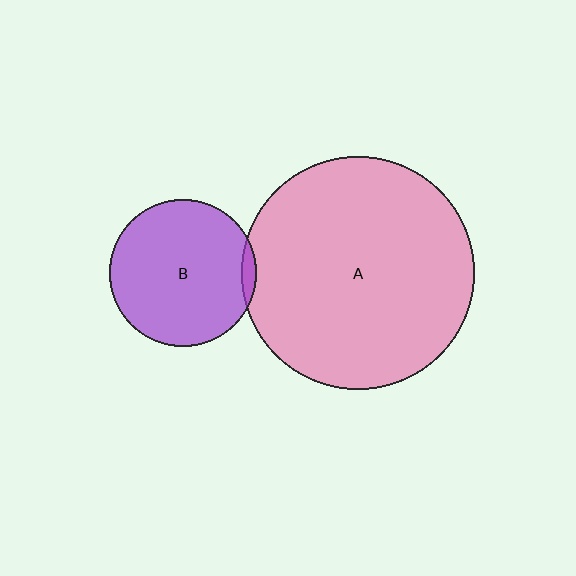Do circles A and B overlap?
Yes.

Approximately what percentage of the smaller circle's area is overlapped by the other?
Approximately 5%.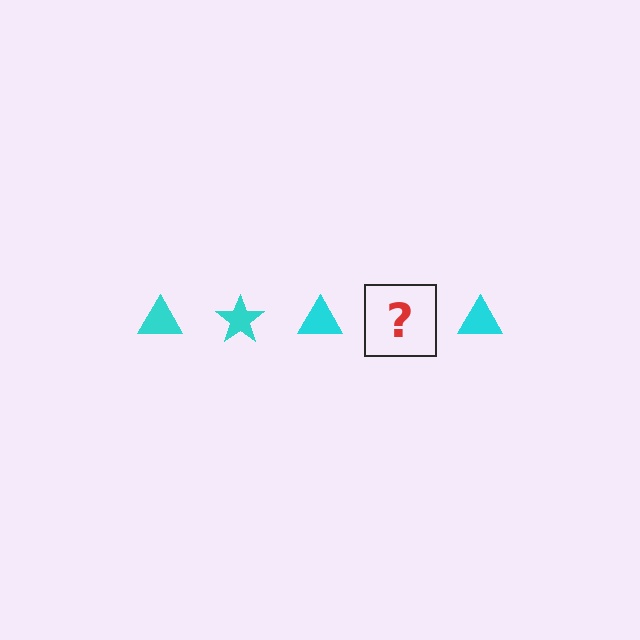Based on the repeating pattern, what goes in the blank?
The blank should be a cyan star.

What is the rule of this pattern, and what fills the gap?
The rule is that the pattern cycles through triangle, star shapes in cyan. The gap should be filled with a cyan star.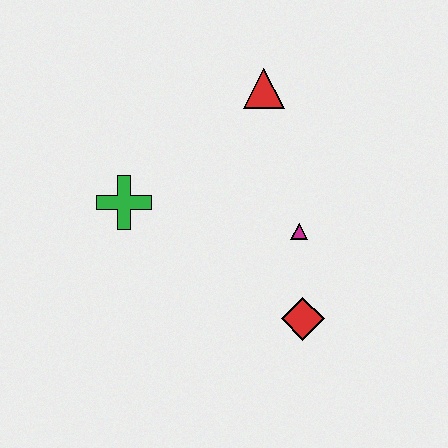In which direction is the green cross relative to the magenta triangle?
The green cross is to the left of the magenta triangle.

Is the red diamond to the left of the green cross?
No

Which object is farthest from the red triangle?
The red diamond is farthest from the red triangle.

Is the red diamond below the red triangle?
Yes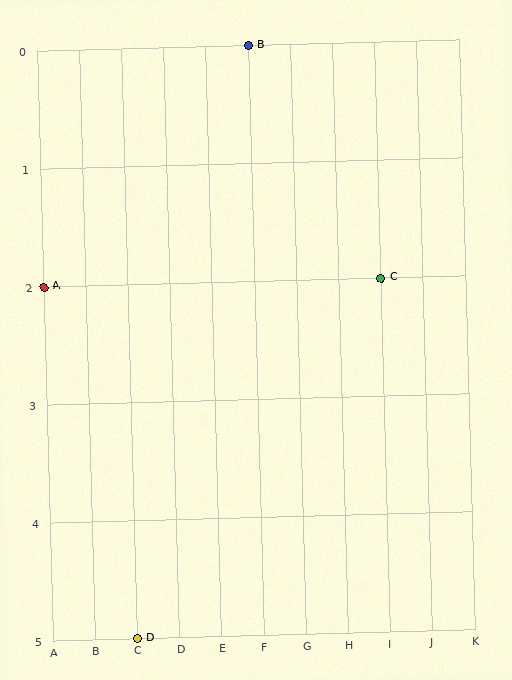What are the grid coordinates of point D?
Point D is at grid coordinates (C, 5).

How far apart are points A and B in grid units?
Points A and B are 5 columns and 2 rows apart (about 5.4 grid units diagonally).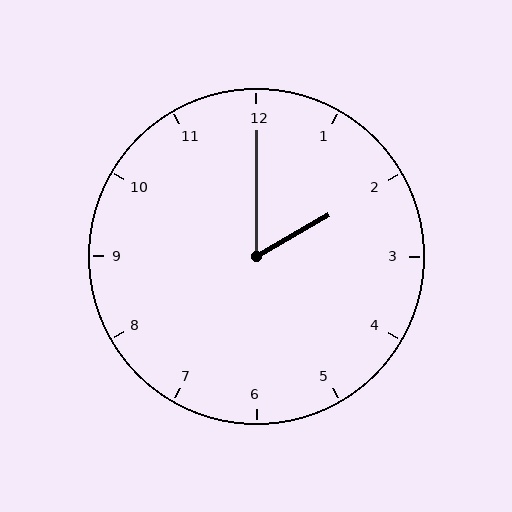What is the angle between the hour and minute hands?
Approximately 60 degrees.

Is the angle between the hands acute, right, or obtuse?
It is acute.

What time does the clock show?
2:00.